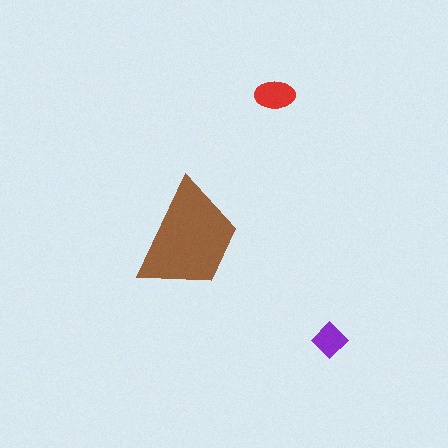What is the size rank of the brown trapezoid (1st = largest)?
1st.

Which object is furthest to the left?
The brown trapezoid is leftmost.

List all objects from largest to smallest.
The brown trapezoid, the red ellipse, the purple diamond.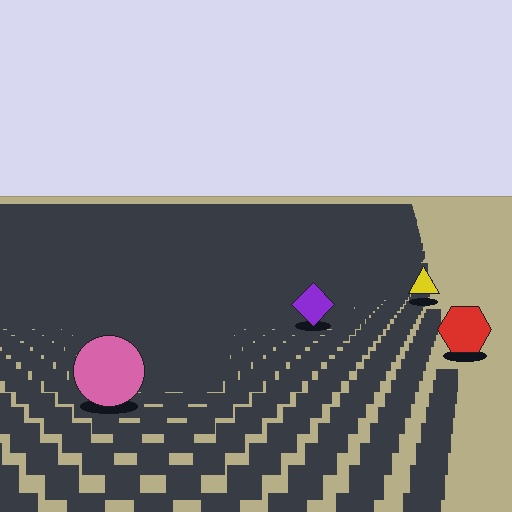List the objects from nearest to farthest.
From nearest to farthest: the pink circle, the red hexagon, the purple diamond, the yellow triangle.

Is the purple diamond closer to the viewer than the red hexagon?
No. The red hexagon is closer — you can tell from the texture gradient: the ground texture is coarser near it.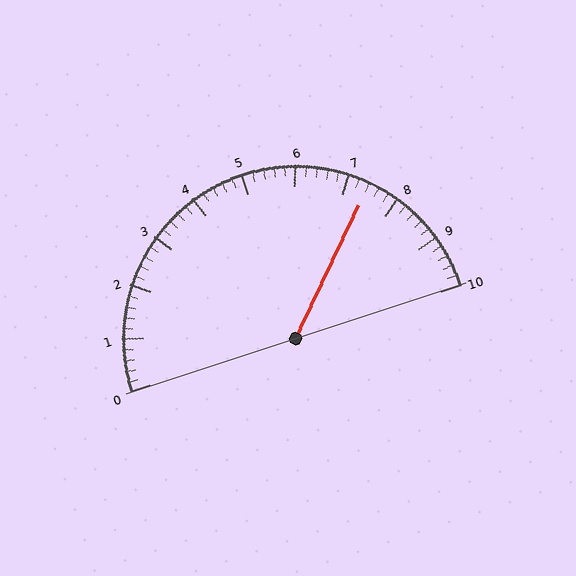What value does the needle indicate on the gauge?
The needle indicates approximately 7.4.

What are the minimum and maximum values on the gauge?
The gauge ranges from 0 to 10.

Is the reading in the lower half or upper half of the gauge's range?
The reading is in the upper half of the range (0 to 10).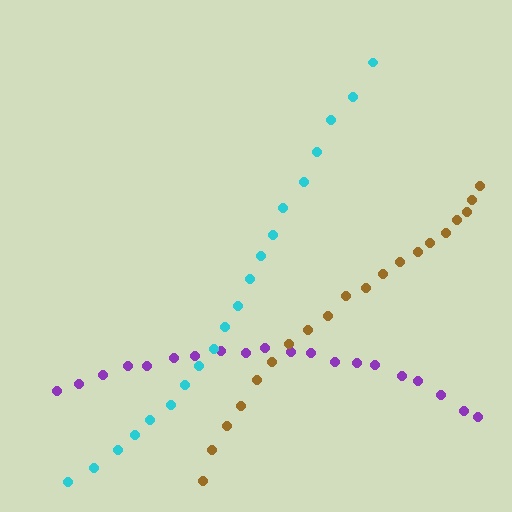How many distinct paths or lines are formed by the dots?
There are 3 distinct paths.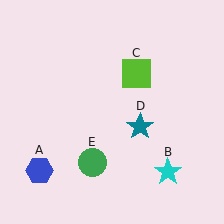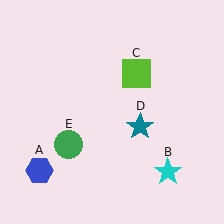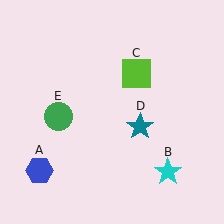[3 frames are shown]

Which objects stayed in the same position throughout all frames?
Blue hexagon (object A) and cyan star (object B) and lime square (object C) and teal star (object D) remained stationary.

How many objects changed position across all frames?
1 object changed position: green circle (object E).